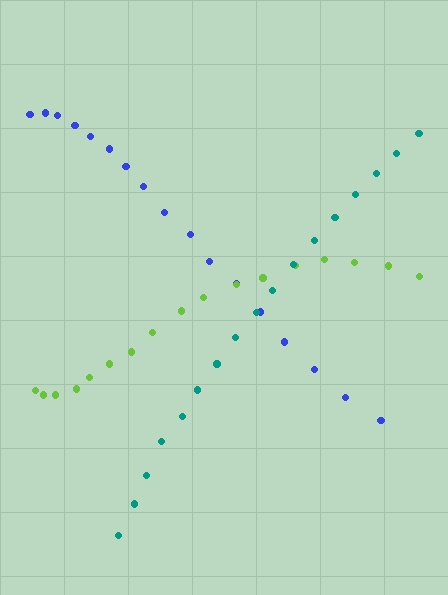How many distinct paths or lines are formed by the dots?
There are 3 distinct paths.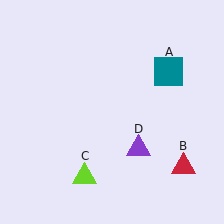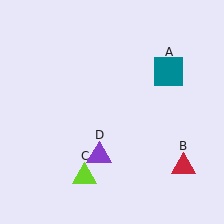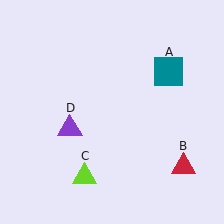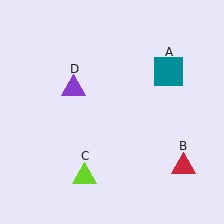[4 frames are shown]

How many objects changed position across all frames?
1 object changed position: purple triangle (object D).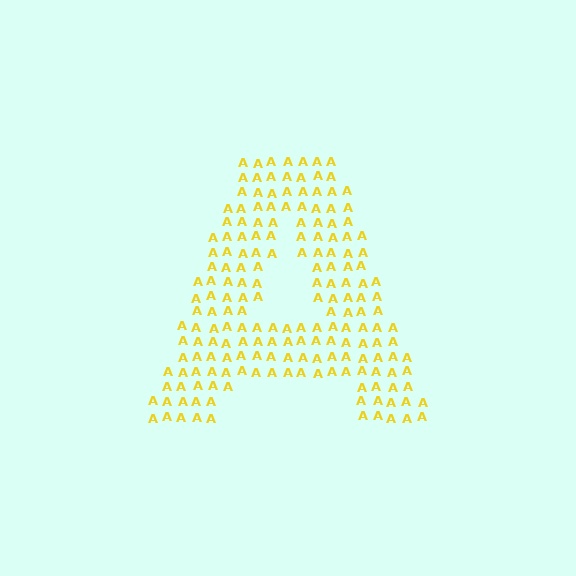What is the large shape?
The large shape is the letter A.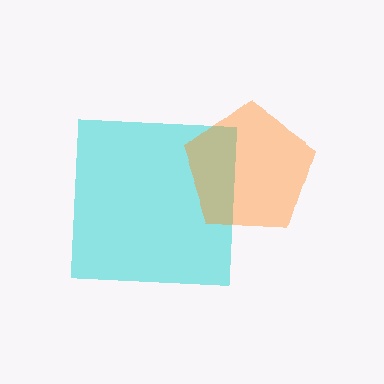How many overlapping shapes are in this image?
There are 2 overlapping shapes in the image.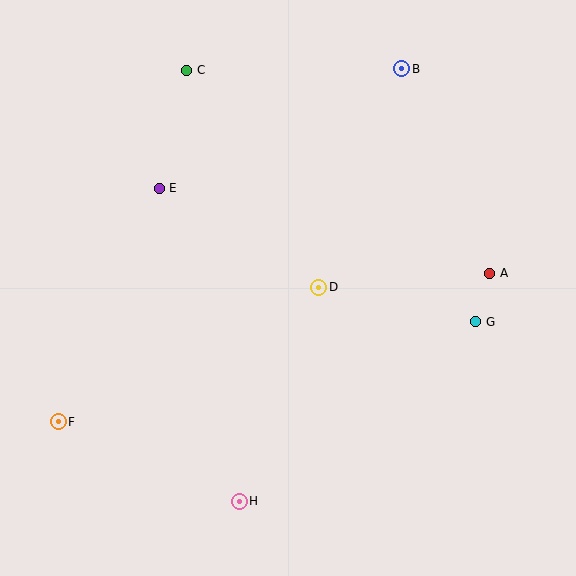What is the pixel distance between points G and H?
The distance between G and H is 297 pixels.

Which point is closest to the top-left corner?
Point C is closest to the top-left corner.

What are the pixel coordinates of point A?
Point A is at (490, 273).